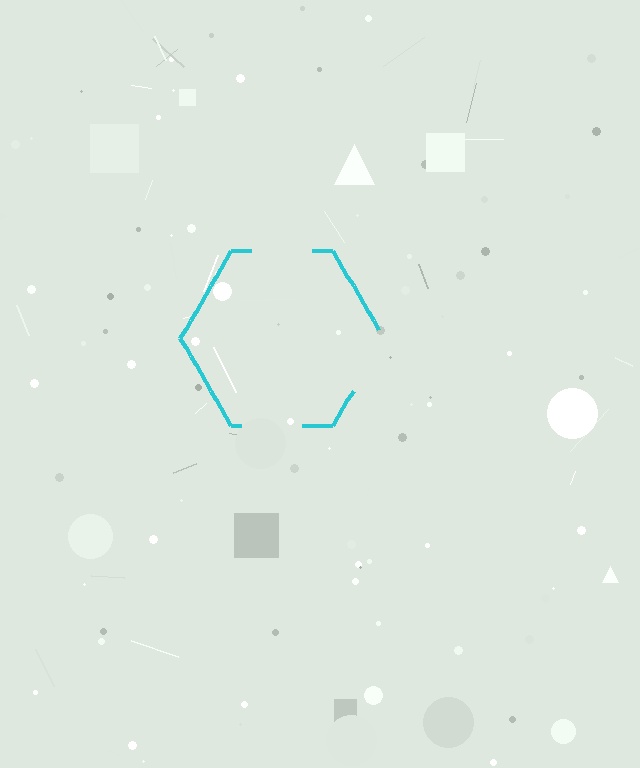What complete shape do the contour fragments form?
The contour fragments form a hexagon.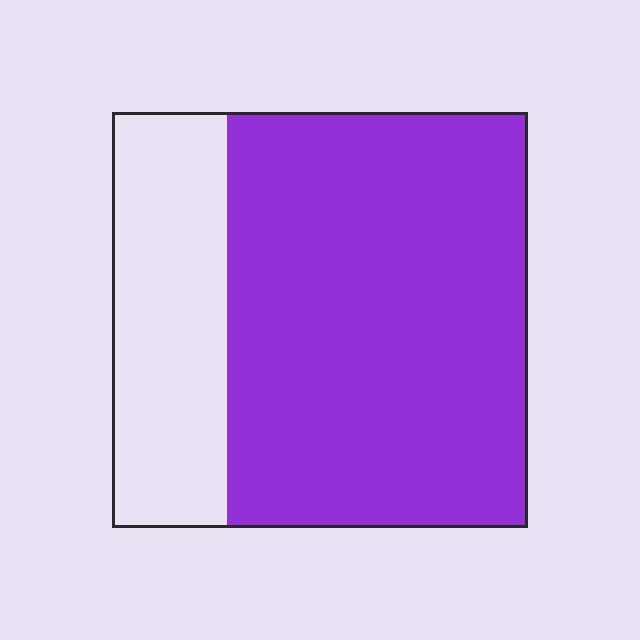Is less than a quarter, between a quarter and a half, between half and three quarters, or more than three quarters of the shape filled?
Between half and three quarters.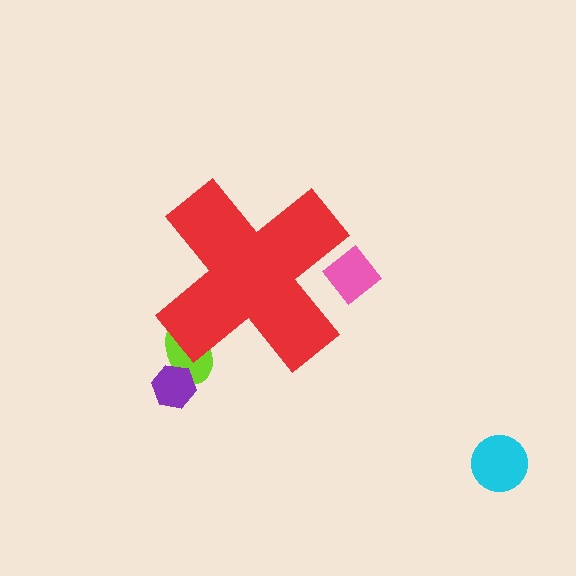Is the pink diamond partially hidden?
Yes, the pink diamond is partially hidden behind the red cross.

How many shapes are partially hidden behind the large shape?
2 shapes are partially hidden.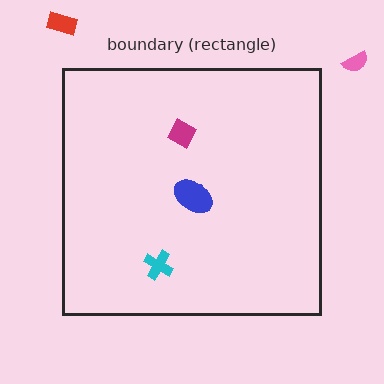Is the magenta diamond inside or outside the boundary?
Inside.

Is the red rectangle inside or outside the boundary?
Outside.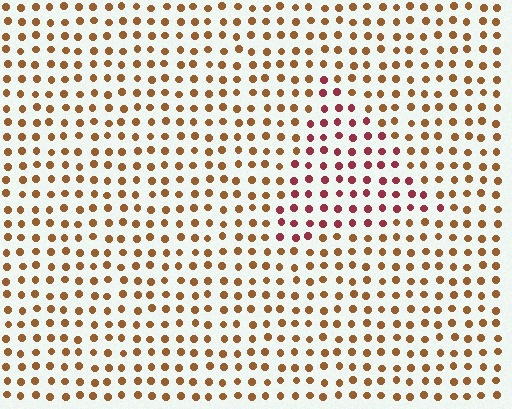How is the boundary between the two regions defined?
The boundary is defined purely by a slight shift in hue (about 40 degrees). Spacing, size, and orientation are identical on both sides.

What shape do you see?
I see a triangle.